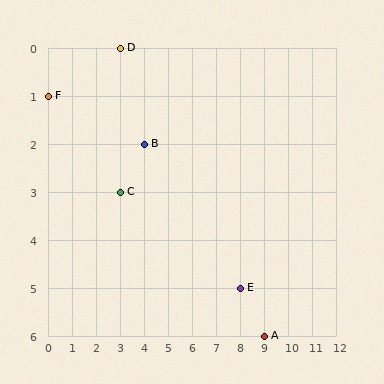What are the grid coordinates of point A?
Point A is at grid coordinates (9, 6).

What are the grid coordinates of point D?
Point D is at grid coordinates (3, 0).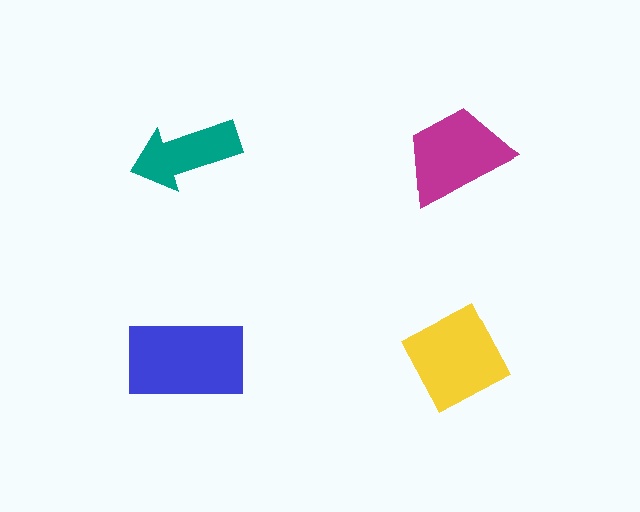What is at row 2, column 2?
A yellow diamond.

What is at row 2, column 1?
A blue rectangle.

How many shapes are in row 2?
2 shapes.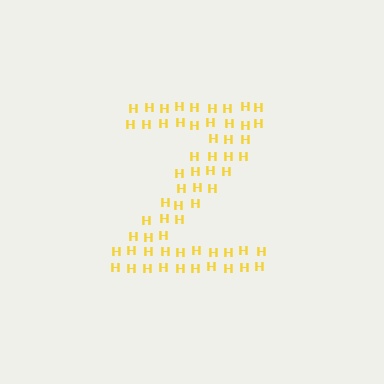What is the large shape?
The large shape is the letter Z.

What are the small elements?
The small elements are letter H's.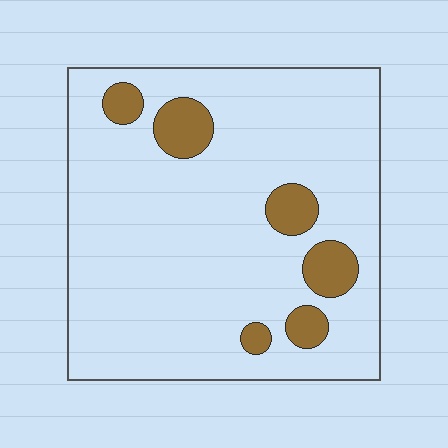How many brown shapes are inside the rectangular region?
6.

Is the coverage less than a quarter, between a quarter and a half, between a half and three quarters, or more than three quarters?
Less than a quarter.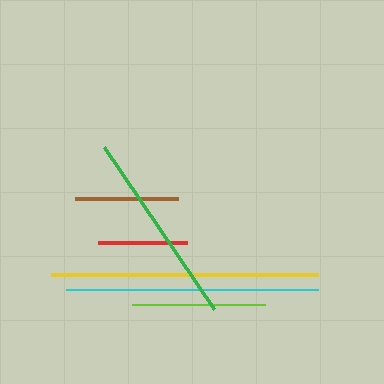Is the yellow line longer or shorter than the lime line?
The yellow line is longer than the lime line.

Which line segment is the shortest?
The red line is the shortest at approximately 89 pixels.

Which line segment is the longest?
The yellow line is the longest at approximately 267 pixels.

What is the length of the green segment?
The green segment is approximately 197 pixels long.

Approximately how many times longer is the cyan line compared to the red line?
The cyan line is approximately 2.8 times the length of the red line.